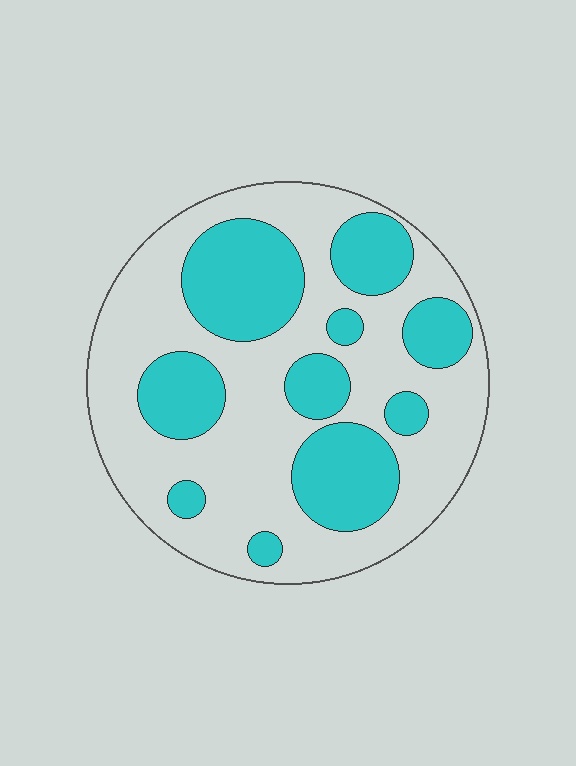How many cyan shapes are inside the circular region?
10.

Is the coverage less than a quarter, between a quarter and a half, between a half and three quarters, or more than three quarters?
Between a quarter and a half.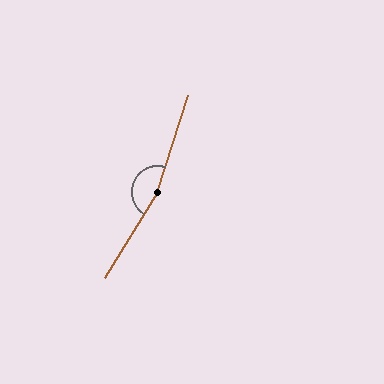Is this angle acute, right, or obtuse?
It is obtuse.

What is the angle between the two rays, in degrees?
Approximately 167 degrees.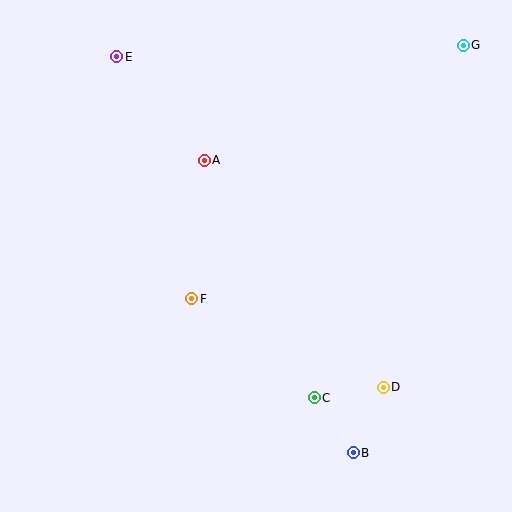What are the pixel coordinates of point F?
Point F is at (191, 299).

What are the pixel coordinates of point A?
Point A is at (204, 160).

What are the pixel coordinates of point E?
Point E is at (117, 57).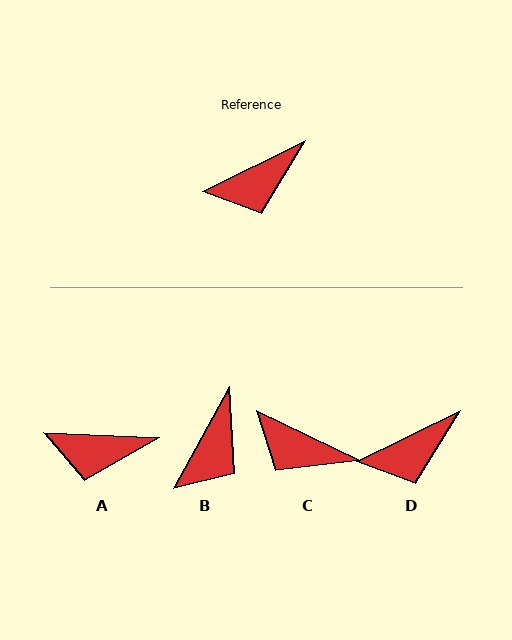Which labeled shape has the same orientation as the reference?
D.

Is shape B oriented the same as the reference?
No, it is off by about 34 degrees.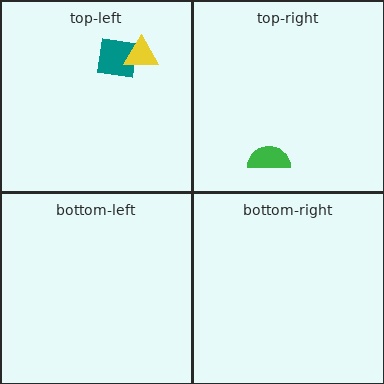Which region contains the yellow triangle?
The top-left region.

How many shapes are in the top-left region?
2.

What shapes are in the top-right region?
The green semicircle.